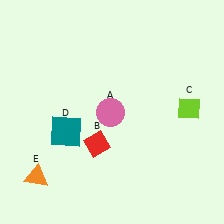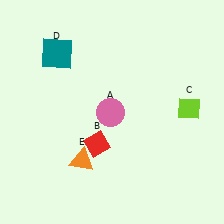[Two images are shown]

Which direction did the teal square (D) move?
The teal square (D) moved up.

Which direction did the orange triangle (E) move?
The orange triangle (E) moved right.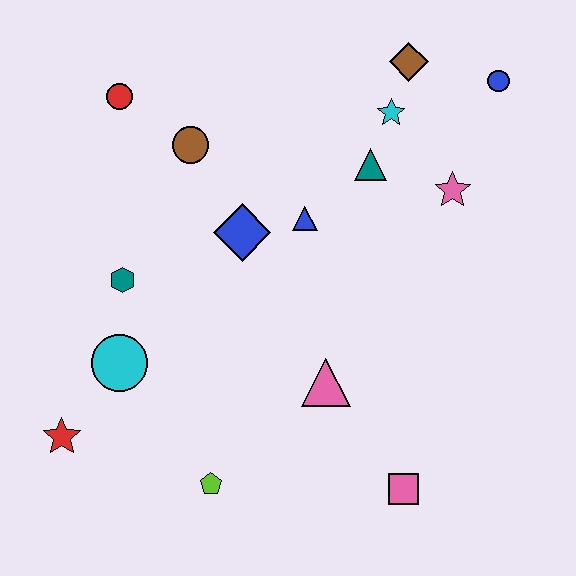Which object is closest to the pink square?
The pink triangle is closest to the pink square.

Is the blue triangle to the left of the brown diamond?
Yes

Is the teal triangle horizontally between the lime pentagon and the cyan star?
Yes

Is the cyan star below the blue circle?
Yes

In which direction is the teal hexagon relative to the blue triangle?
The teal hexagon is to the left of the blue triangle.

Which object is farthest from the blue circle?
The red star is farthest from the blue circle.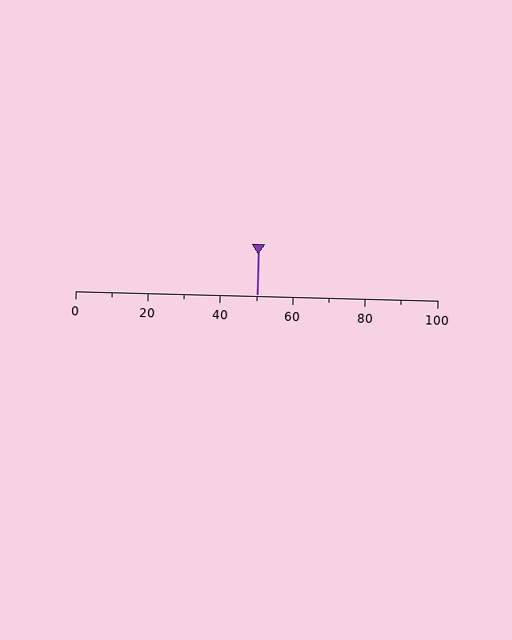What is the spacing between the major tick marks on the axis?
The major ticks are spaced 20 apart.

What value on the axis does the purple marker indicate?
The marker indicates approximately 50.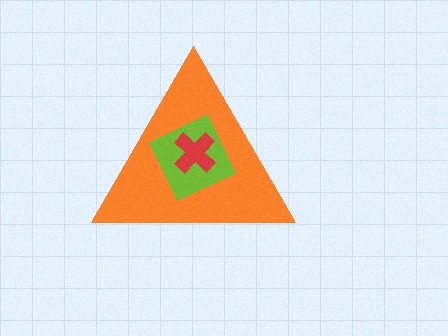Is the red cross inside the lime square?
Yes.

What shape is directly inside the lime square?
The red cross.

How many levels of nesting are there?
3.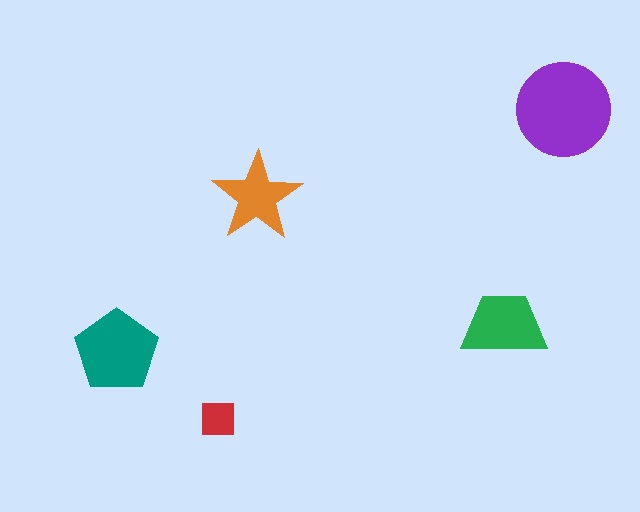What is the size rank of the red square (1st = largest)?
5th.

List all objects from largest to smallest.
The purple circle, the teal pentagon, the green trapezoid, the orange star, the red square.